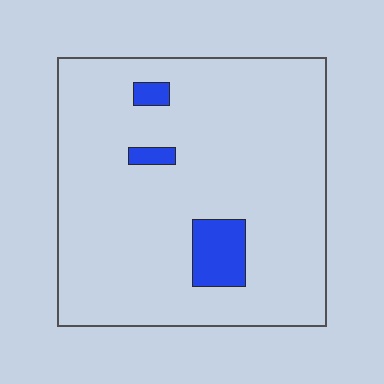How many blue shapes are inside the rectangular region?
3.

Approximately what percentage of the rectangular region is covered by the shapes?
Approximately 5%.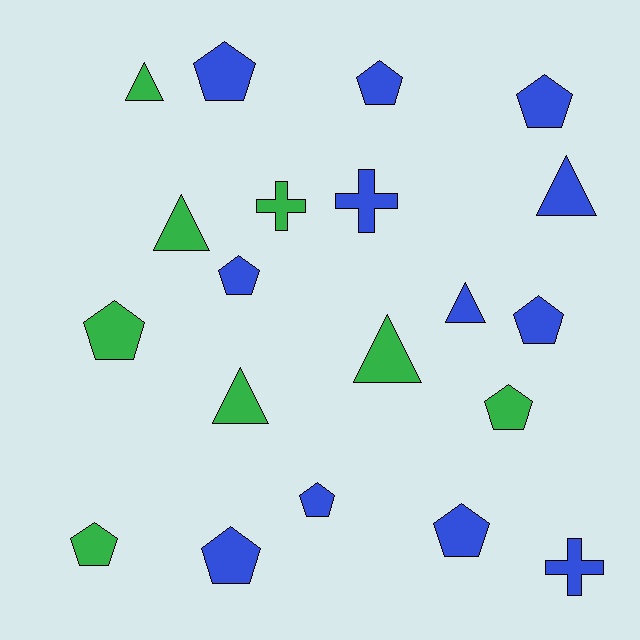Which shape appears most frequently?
Pentagon, with 11 objects.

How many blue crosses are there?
There are 2 blue crosses.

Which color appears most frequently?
Blue, with 12 objects.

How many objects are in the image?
There are 20 objects.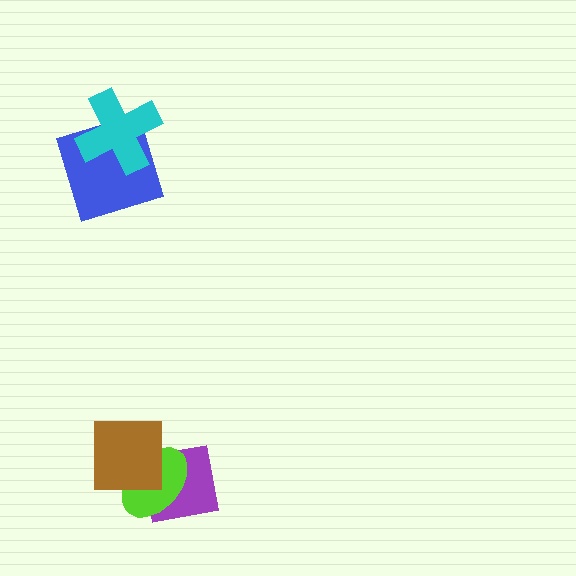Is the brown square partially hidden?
No, no other shape covers it.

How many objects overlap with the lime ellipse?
2 objects overlap with the lime ellipse.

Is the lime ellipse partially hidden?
Yes, it is partially covered by another shape.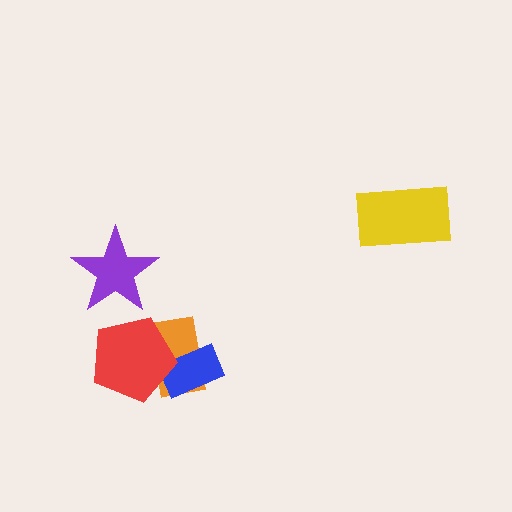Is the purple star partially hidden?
No, no other shape covers it.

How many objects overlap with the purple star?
0 objects overlap with the purple star.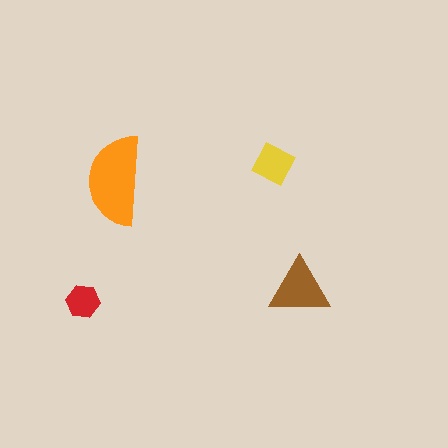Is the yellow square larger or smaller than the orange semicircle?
Smaller.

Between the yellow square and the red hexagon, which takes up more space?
The yellow square.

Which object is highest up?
The yellow square is topmost.